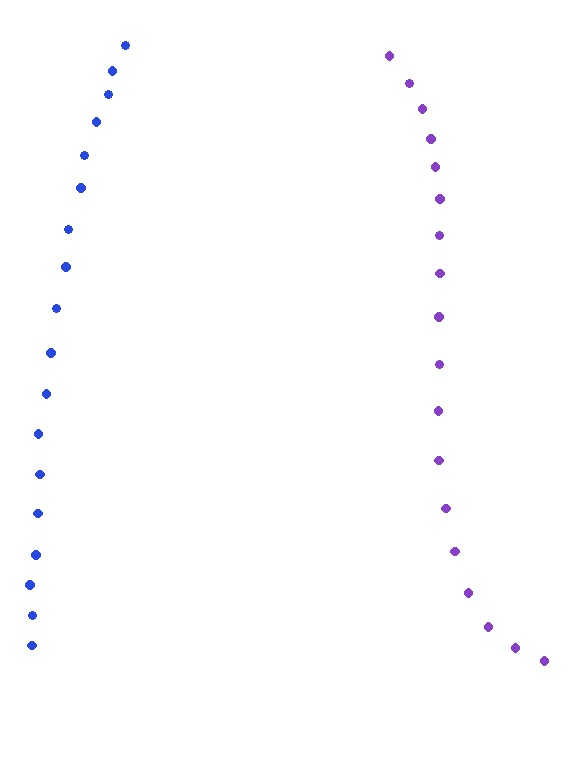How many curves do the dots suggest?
There are 2 distinct paths.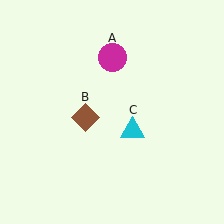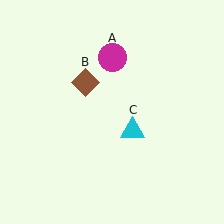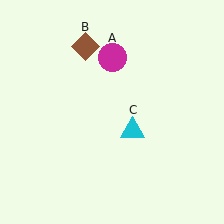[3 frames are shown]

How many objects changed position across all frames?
1 object changed position: brown diamond (object B).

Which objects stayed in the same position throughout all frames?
Magenta circle (object A) and cyan triangle (object C) remained stationary.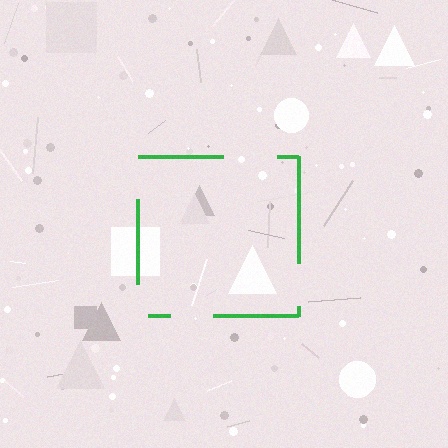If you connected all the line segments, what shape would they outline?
They would outline a square.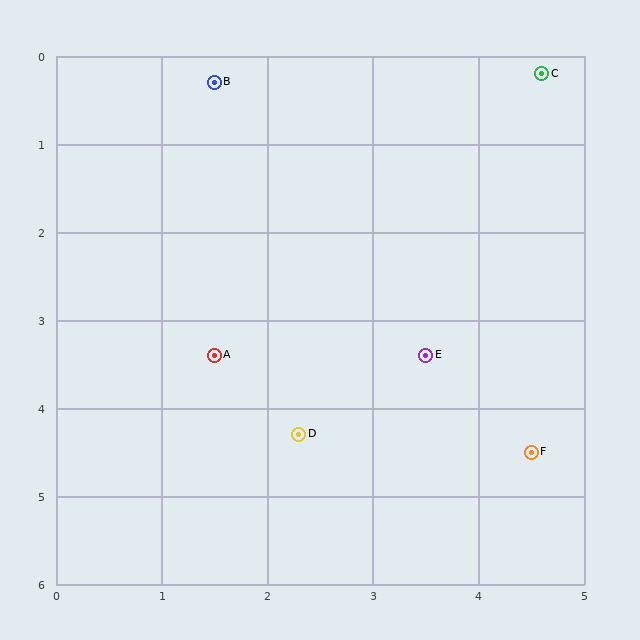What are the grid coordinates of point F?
Point F is at approximately (4.5, 4.5).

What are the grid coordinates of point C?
Point C is at approximately (4.6, 0.2).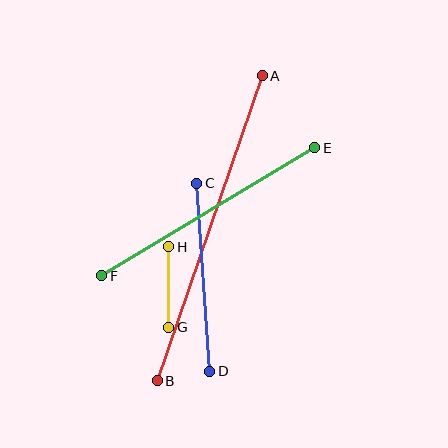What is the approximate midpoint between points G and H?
The midpoint is at approximately (169, 287) pixels.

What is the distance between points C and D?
The distance is approximately 189 pixels.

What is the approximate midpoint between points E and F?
The midpoint is at approximately (208, 212) pixels.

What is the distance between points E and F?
The distance is approximately 249 pixels.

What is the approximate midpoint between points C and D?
The midpoint is at approximately (203, 277) pixels.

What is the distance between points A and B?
The distance is approximately 323 pixels.